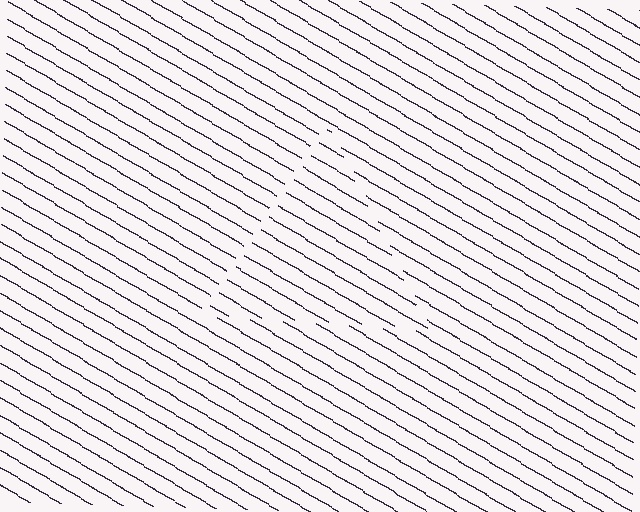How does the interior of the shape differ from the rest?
The interior of the shape contains the same grating, shifted by half a period — the contour is defined by the phase discontinuity where line-ends from the inner and outer gratings abut.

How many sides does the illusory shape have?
3 sides — the line-ends trace a triangle.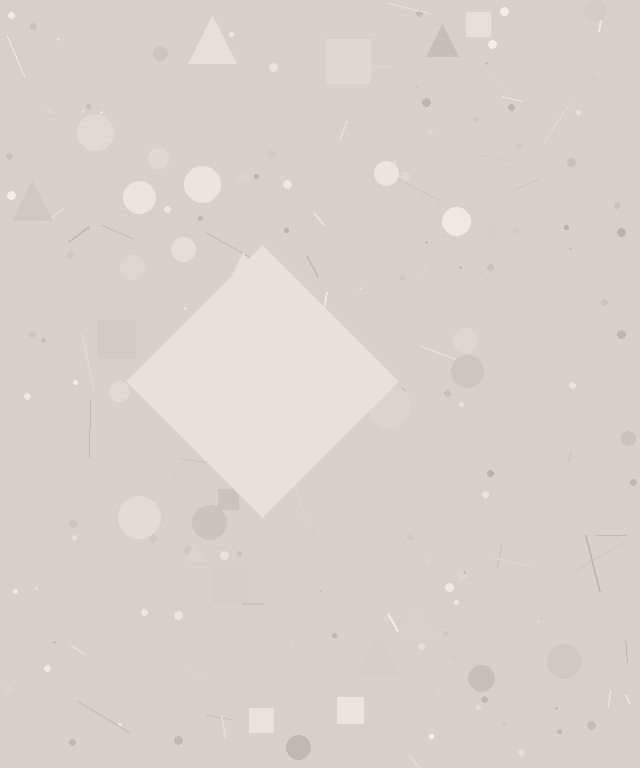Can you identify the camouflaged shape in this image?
The camouflaged shape is a diamond.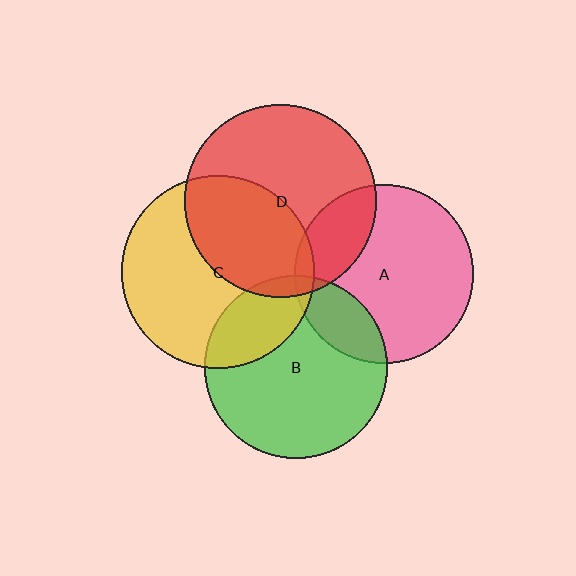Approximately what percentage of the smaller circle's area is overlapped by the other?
Approximately 40%.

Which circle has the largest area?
Circle C (yellow).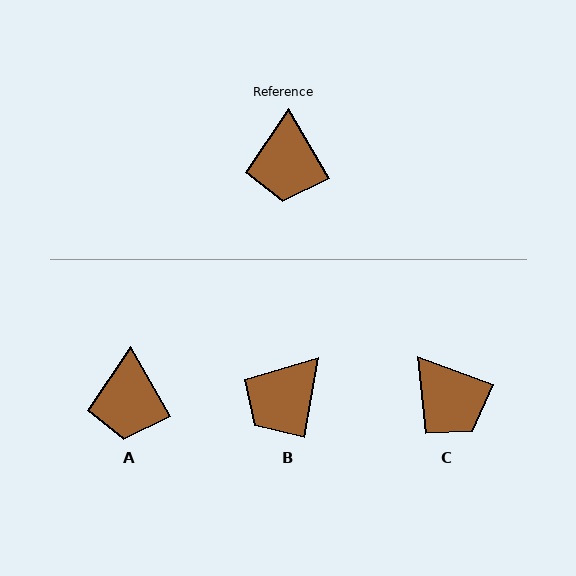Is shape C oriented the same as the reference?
No, it is off by about 40 degrees.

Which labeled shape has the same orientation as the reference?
A.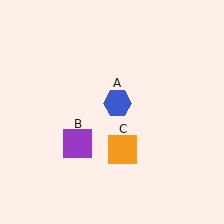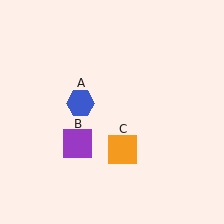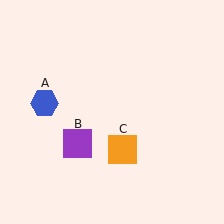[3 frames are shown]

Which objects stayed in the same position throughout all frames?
Purple square (object B) and orange square (object C) remained stationary.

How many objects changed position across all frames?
1 object changed position: blue hexagon (object A).